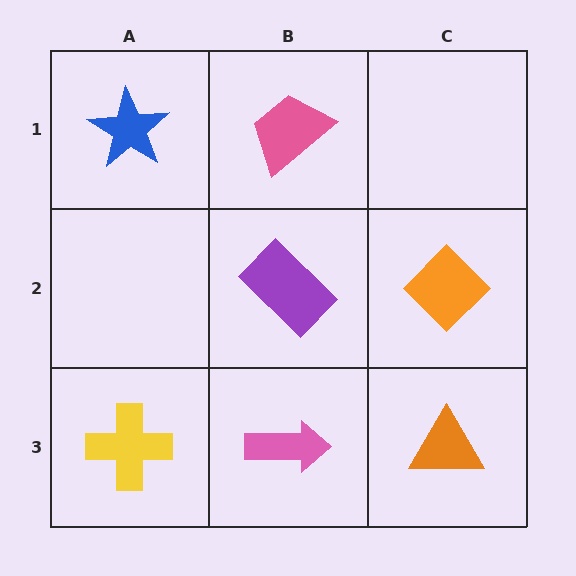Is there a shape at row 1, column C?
No, that cell is empty.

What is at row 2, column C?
An orange diamond.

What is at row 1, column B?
A pink trapezoid.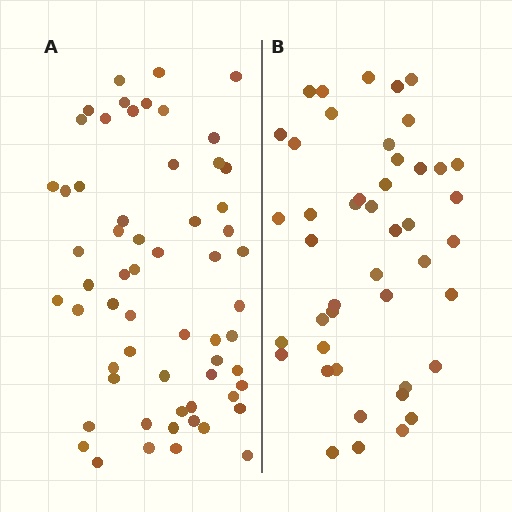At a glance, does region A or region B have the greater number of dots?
Region A (the left region) has more dots.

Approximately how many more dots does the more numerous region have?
Region A has approximately 15 more dots than region B.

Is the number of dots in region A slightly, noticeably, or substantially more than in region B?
Region A has noticeably more, but not dramatically so. The ratio is roughly 1.3 to 1.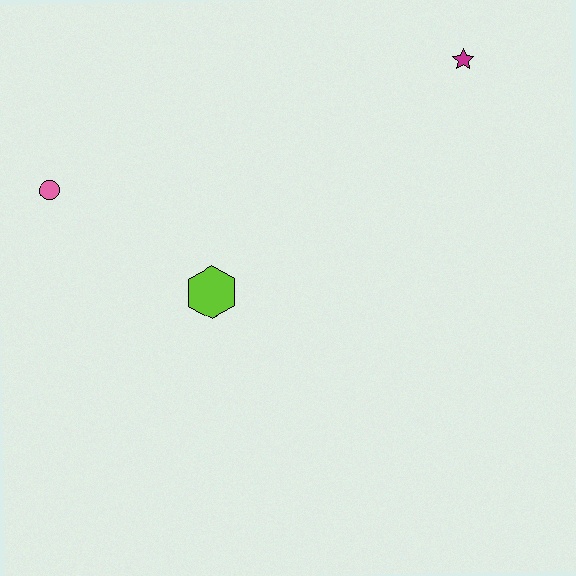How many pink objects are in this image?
There is 1 pink object.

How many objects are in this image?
There are 3 objects.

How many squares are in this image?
There are no squares.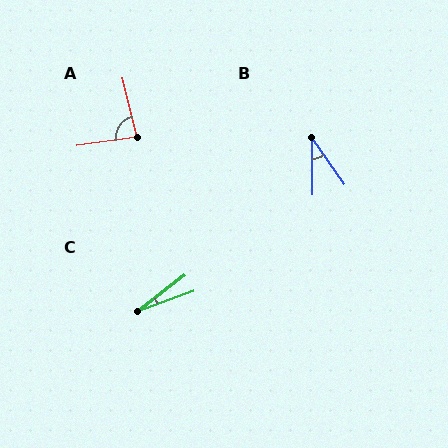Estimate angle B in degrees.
Approximately 34 degrees.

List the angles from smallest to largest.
C (17°), B (34°), A (85°).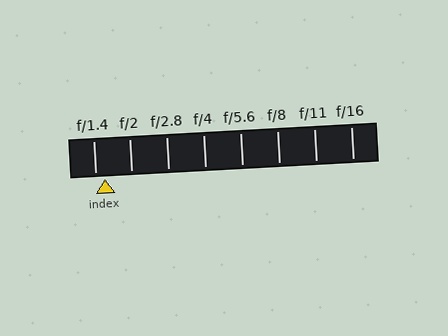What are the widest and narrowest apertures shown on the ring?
The widest aperture shown is f/1.4 and the narrowest is f/16.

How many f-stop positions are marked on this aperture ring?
There are 8 f-stop positions marked.